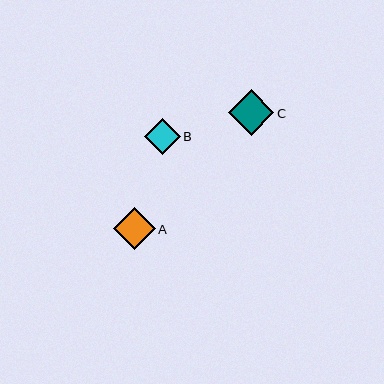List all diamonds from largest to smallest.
From largest to smallest: C, A, B.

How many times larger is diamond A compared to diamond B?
Diamond A is approximately 1.2 times the size of diamond B.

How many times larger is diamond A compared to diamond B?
Diamond A is approximately 1.2 times the size of diamond B.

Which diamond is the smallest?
Diamond B is the smallest with a size of approximately 35 pixels.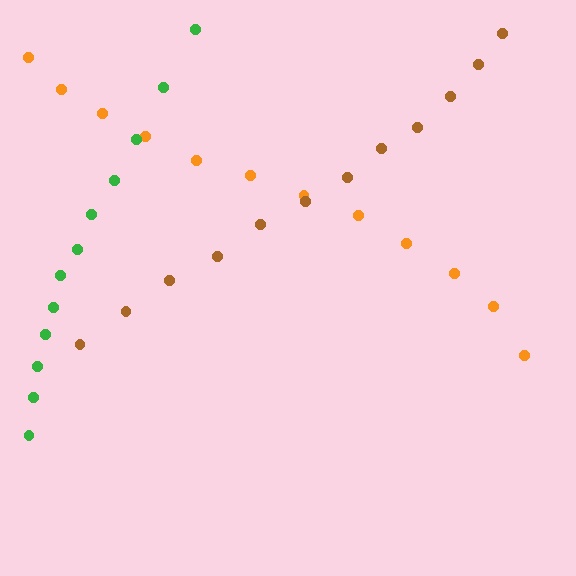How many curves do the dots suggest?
There are 3 distinct paths.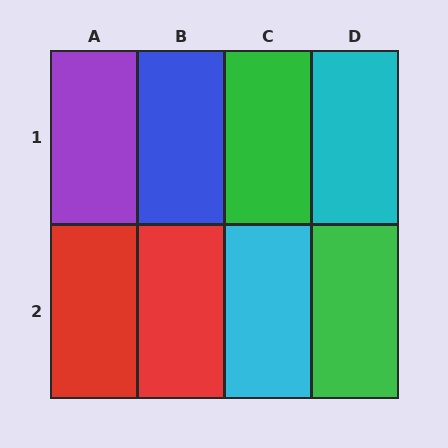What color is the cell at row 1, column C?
Green.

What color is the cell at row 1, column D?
Cyan.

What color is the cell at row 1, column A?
Purple.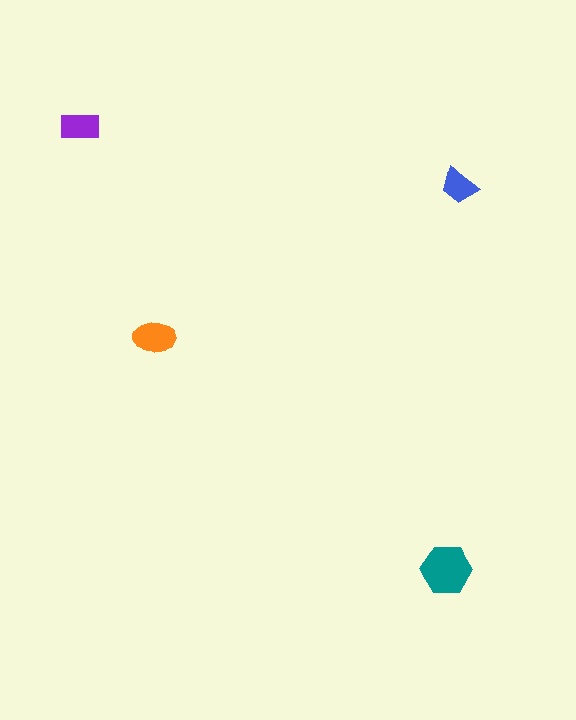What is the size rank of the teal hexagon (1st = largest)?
1st.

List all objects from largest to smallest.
The teal hexagon, the orange ellipse, the purple rectangle, the blue trapezoid.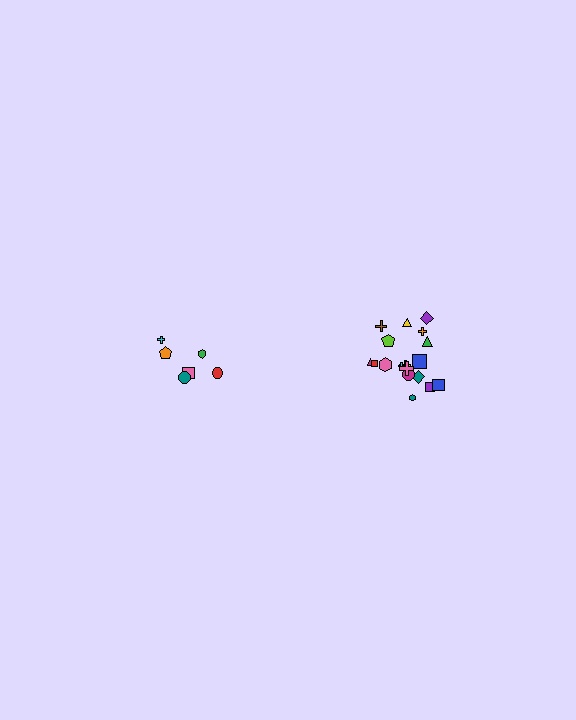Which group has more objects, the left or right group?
The right group.